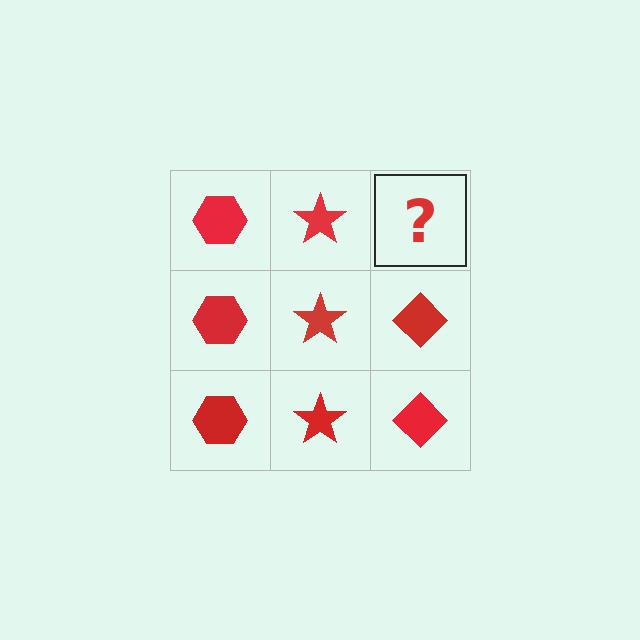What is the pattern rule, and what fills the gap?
The rule is that each column has a consistent shape. The gap should be filled with a red diamond.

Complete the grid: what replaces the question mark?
The question mark should be replaced with a red diamond.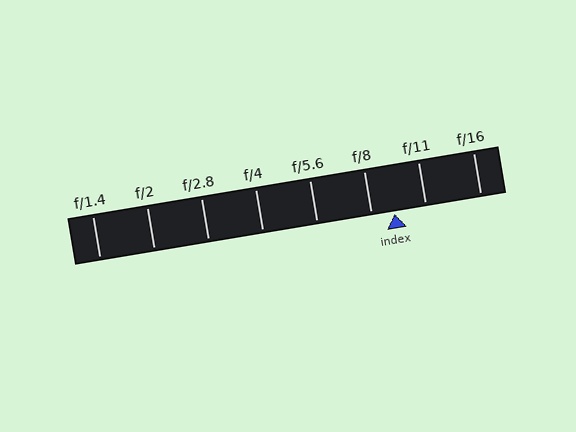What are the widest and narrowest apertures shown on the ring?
The widest aperture shown is f/1.4 and the narrowest is f/16.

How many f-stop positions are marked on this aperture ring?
There are 8 f-stop positions marked.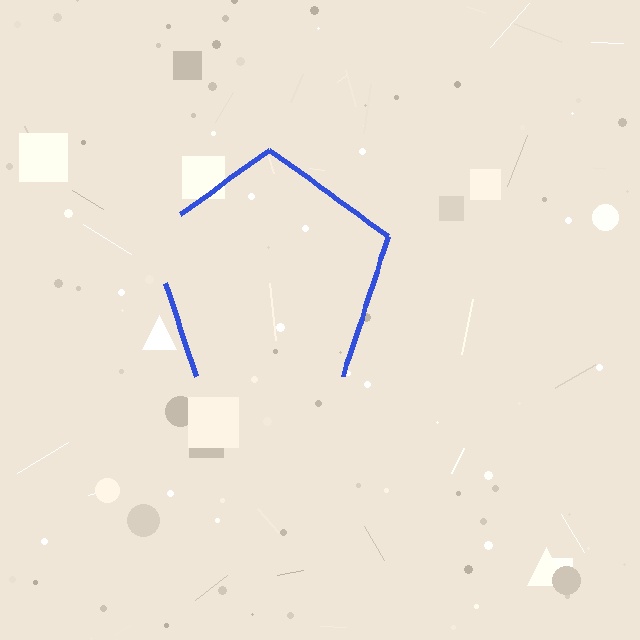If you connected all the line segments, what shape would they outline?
They would outline a pentagon.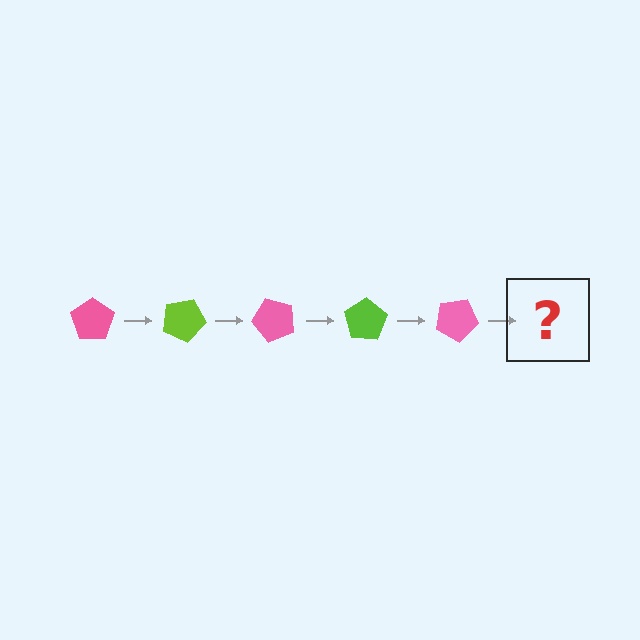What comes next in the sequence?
The next element should be a lime pentagon, rotated 125 degrees from the start.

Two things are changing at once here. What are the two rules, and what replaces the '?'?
The two rules are that it rotates 25 degrees each step and the color cycles through pink and lime. The '?' should be a lime pentagon, rotated 125 degrees from the start.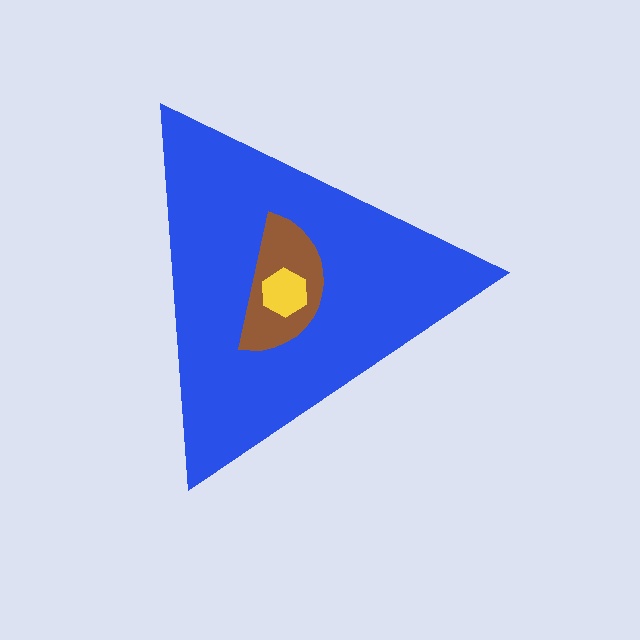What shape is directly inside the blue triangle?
The brown semicircle.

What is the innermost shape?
The yellow hexagon.